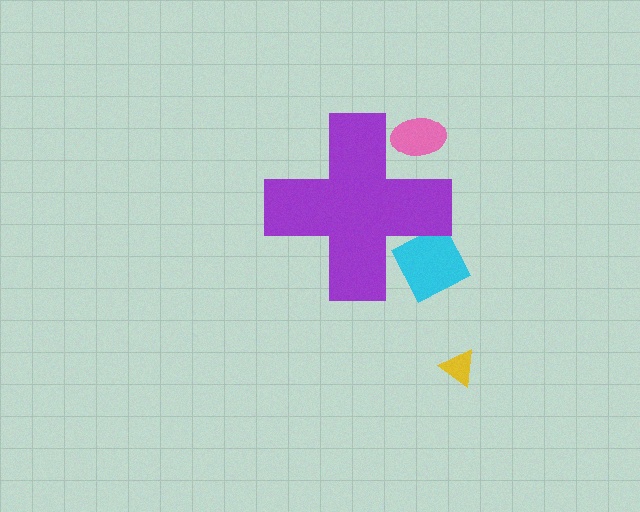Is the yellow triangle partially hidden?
No, the yellow triangle is fully visible.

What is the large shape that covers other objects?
A purple cross.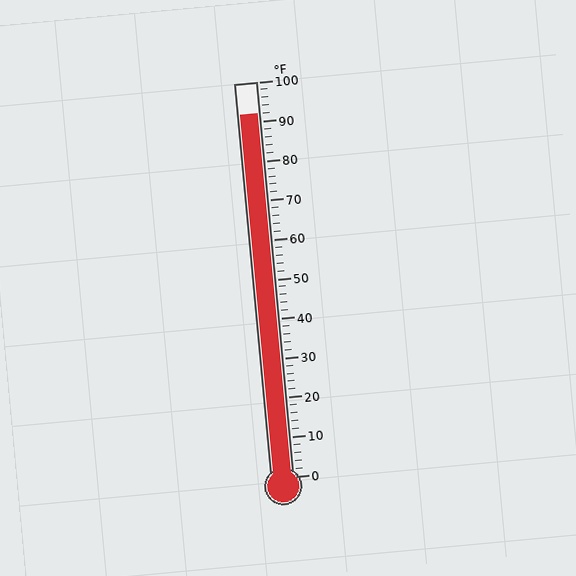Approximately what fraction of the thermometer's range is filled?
The thermometer is filled to approximately 90% of its range.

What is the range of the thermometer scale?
The thermometer scale ranges from 0°F to 100°F.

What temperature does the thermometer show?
The thermometer shows approximately 92°F.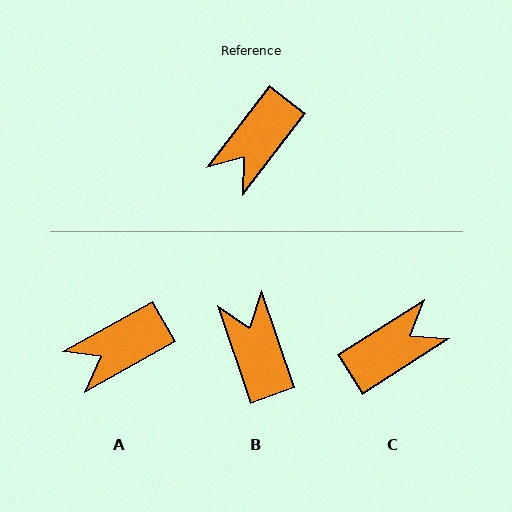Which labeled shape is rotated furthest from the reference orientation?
C, about 160 degrees away.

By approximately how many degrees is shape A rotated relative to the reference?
Approximately 23 degrees clockwise.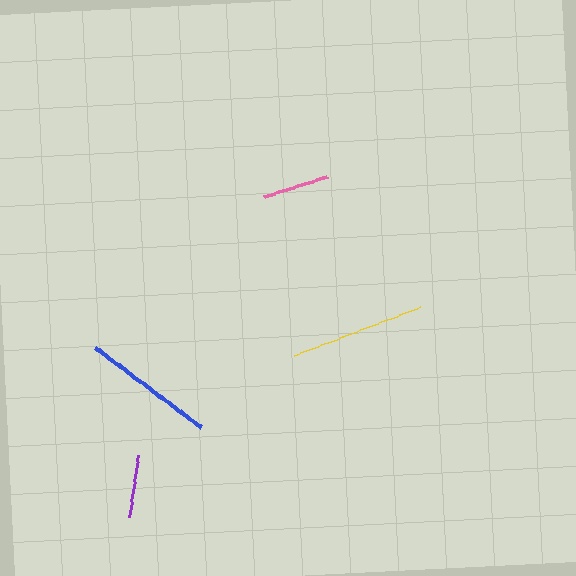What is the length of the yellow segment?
The yellow segment is approximately 134 pixels long.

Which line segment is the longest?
The yellow line is the longest at approximately 134 pixels.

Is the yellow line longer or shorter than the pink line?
The yellow line is longer than the pink line.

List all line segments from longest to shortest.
From longest to shortest: yellow, blue, pink, purple.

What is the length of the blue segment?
The blue segment is approximately 133 pixels long.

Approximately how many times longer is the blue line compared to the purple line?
The blue line is approximately 2.1 times the length of the purple line.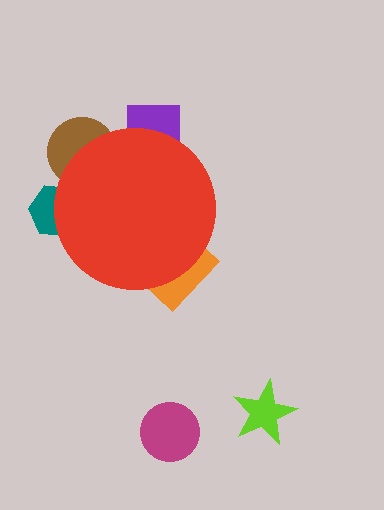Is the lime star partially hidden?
No, the lime star is fully visible.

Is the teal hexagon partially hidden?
Yes, the teal hexagon is partially hidden behind the red circle.